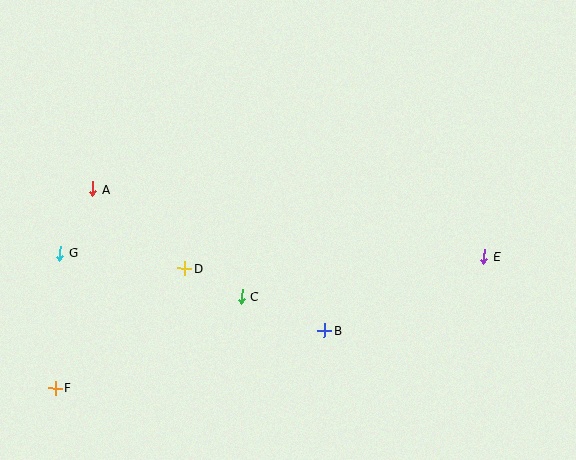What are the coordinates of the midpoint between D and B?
The midpoint between D and B is at (255, 299).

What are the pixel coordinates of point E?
Point E is at (484, 256).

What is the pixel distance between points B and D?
The distance between B and D is 153 pixels.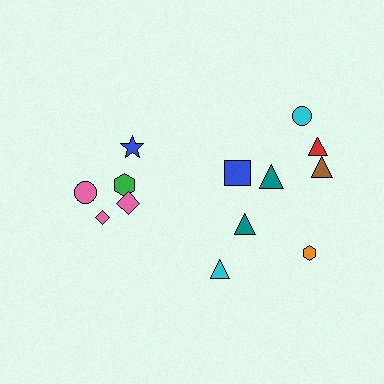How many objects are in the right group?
There are 8 objects.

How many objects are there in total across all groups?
There are 13 objects.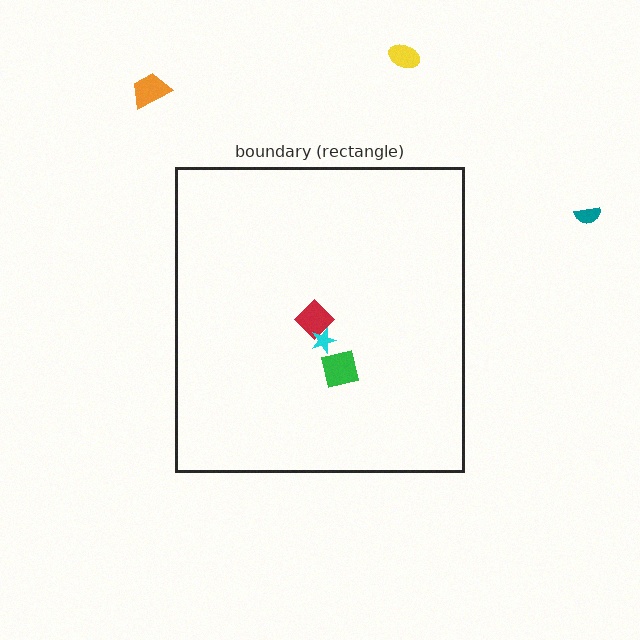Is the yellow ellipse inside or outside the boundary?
Outside.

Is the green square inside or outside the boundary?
Inside.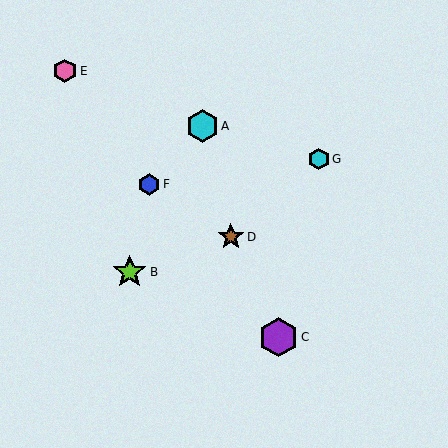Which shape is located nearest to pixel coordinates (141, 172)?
The blue hexagon (labeled F) at (149, 185) is nearest to that location.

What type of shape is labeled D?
Shape D is a brown star.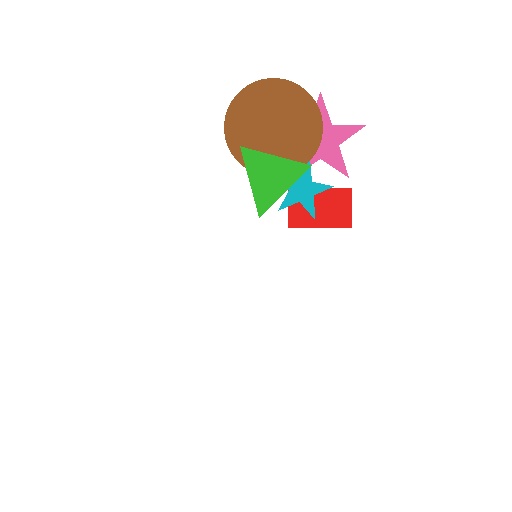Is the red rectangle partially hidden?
Yes, it is partially covered by another shape.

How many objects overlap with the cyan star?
4 objects overlap with the cyan star.